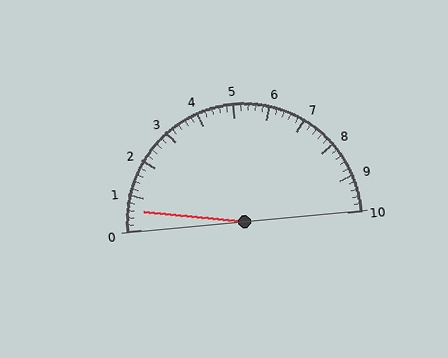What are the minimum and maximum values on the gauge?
The gauge ranges from 0 to 10.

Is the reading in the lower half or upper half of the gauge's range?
The reading is in the lower half of the range (0 to 10).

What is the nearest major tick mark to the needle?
The nearest major tick mark is 1.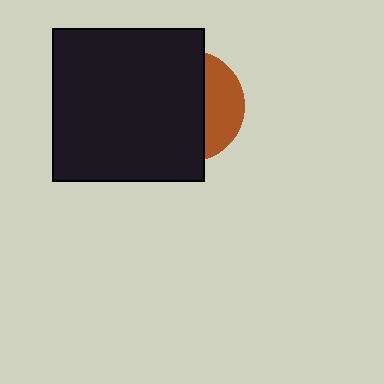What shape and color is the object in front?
The object in front is a black square.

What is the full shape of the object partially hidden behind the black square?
The partially hidden object is a brown circle.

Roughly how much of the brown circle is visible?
A small part of it is visible (roughly 32%).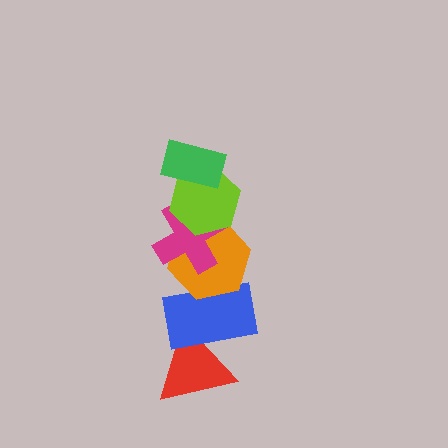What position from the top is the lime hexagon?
The lime hexagon is 2nd from the top.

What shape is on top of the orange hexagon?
The magenta cross is on top of the orange hexagon.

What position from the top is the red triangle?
The red triangle is 6th from the top.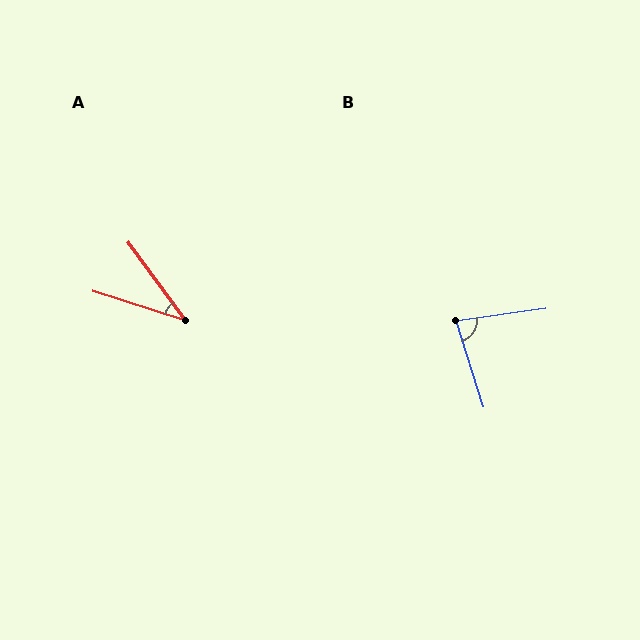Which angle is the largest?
B, at approximately 81 degrees.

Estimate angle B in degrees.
Approximately 81 degrees.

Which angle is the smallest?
A, at approximately 36 degrees.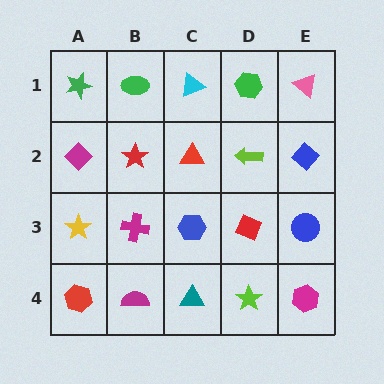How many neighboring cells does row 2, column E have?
3.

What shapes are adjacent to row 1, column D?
A lime arrow (row 2, column D), a cyan triangle (row 1, column C), a pink triangle (row 1, column E).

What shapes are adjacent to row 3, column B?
A red star (row 2, column B), a magenta semicircle (row 4, column B), a yellow star (row 3, column A), a blue hexagon (row 3, column C).